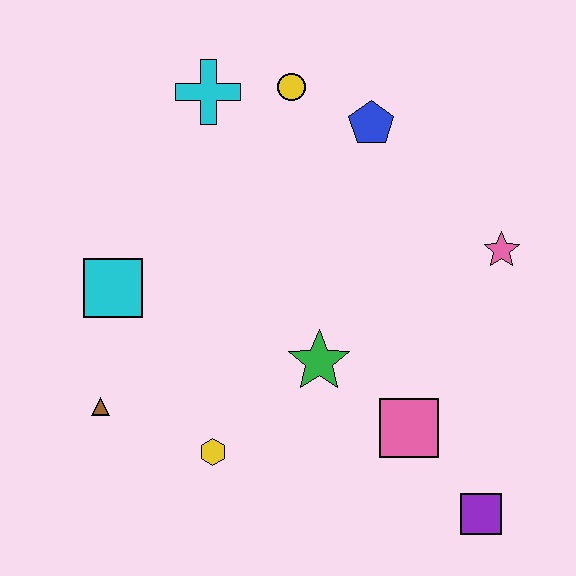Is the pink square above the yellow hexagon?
Yes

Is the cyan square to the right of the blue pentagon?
No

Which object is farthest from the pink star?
The brown triangle is farthest from the pink star.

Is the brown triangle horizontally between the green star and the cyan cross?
No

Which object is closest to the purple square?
The pink square is closest to the purple square.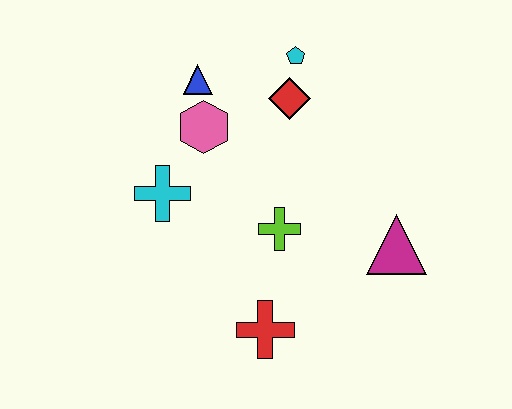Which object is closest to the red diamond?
The cyan pentagon is closest to the red diamond.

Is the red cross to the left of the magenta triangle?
Yes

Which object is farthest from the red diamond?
The red cross is farthest from the red diamond.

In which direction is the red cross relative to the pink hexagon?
The red cross is below the pink hexagon.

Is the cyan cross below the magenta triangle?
No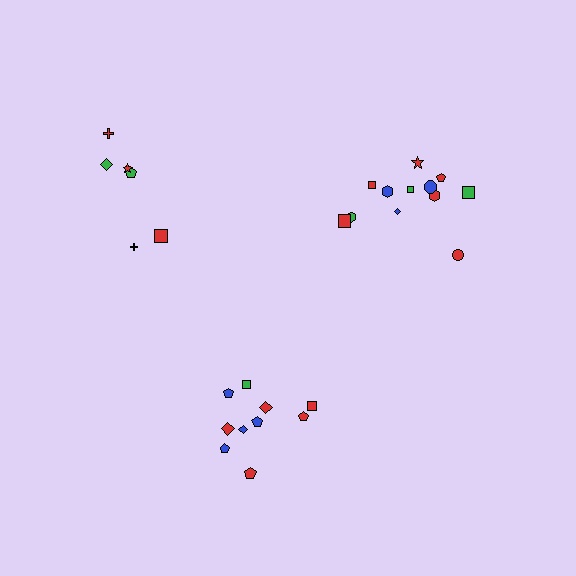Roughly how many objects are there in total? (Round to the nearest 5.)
Roughly 30 objects in total.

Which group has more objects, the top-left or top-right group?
The top-right group.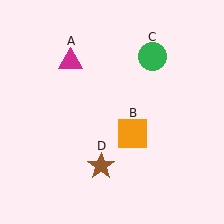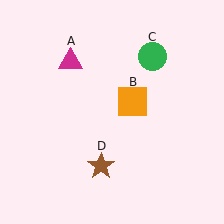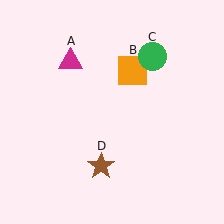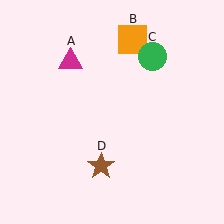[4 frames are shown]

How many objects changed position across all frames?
1 object changed position: orange square (object B).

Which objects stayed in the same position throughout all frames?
Magenta triangle (object A) and green circle (object C) and brown star (object D) remained stationary.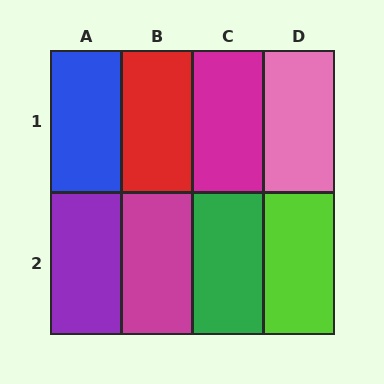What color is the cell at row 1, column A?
Blue.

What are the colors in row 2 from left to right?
Purple, magenta, green, lime.